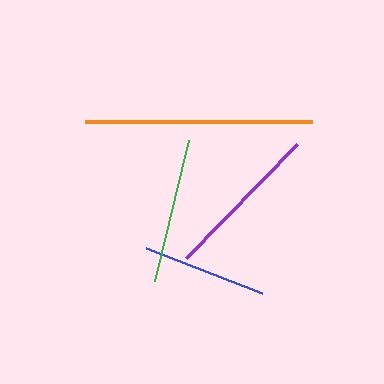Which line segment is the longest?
The orange line is the longest at approximately 227 pixels.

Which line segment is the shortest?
The blue line is the shortest at approximately 125 pixels.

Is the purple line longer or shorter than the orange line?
The orange line is longer than the purple line.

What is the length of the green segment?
The green segment is approximately 145 pixels long.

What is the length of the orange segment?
The orange segment is approximately 227 pixels long.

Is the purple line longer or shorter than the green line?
The purple line is longer than the green line.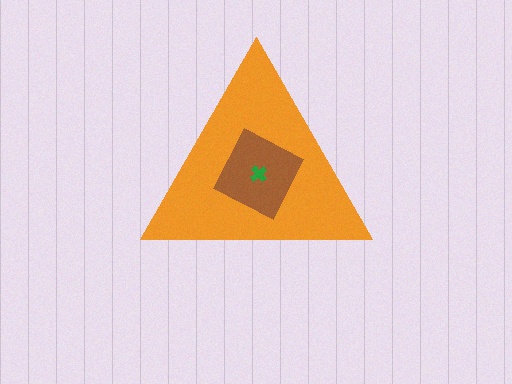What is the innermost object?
The green cross.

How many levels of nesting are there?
3.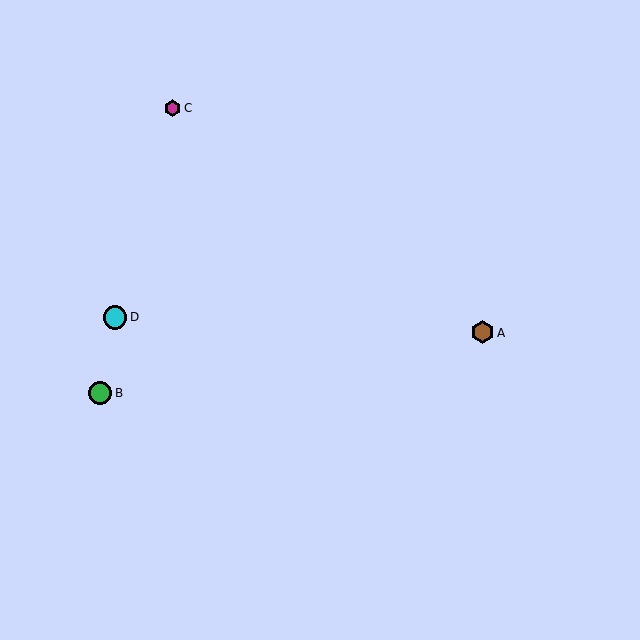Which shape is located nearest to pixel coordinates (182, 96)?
The magenta hexagon (labeled C) at (173, 108) is nearest to that location.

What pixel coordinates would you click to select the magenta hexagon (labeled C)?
Click at (173, 108) to select the magenta hexagon C.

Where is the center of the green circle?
The center of the green circle is at (100, 393).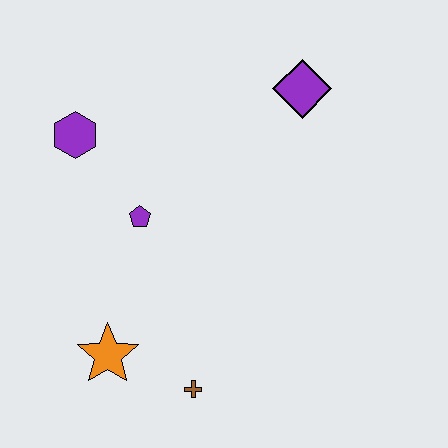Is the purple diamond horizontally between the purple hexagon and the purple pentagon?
No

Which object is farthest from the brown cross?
The purple diamond is farthest from the brown cross.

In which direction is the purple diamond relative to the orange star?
The purple diamond is above the orange star.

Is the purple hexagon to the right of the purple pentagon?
No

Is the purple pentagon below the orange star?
No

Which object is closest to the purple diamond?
The purple pentagon is closest to the purple diamond.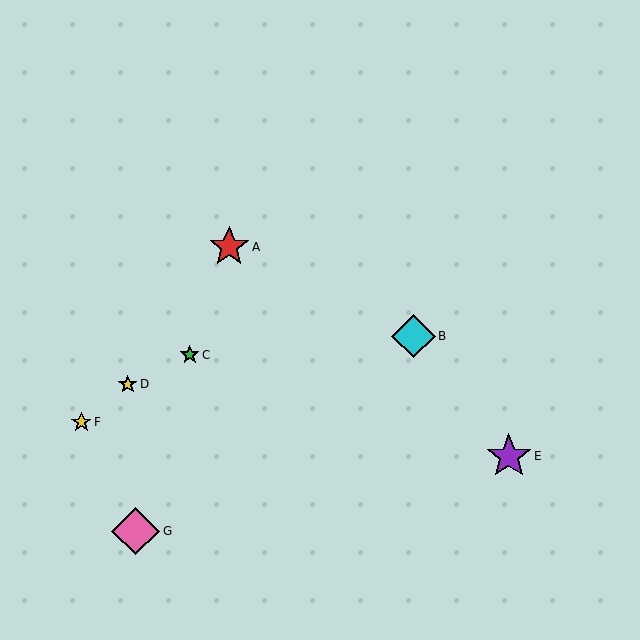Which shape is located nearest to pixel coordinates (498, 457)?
The purple star (labeled E) at (509, 456) is nearest to that location.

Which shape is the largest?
The pink diamond (labeled G) is the largest.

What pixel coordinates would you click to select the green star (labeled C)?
Click at (190, 355) to select the green star C.